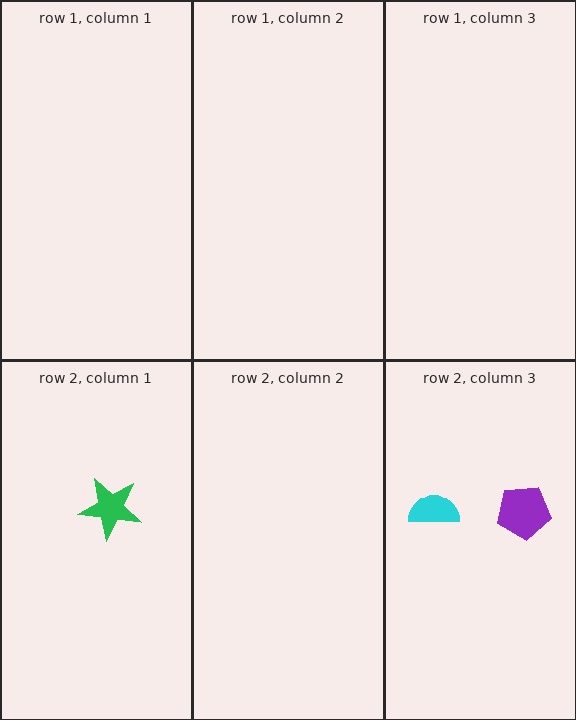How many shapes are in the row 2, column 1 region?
1.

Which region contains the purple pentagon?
The row 2, column 3 region.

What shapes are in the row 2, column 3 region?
The purple pentagon, the cyan semicircle.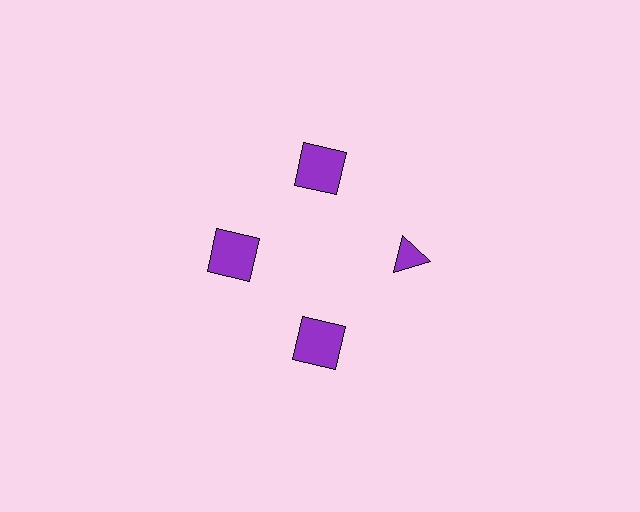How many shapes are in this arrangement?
There are 4 shapes arranged in a ring pattern.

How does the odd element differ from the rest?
It has a different shape: triangle instead of square.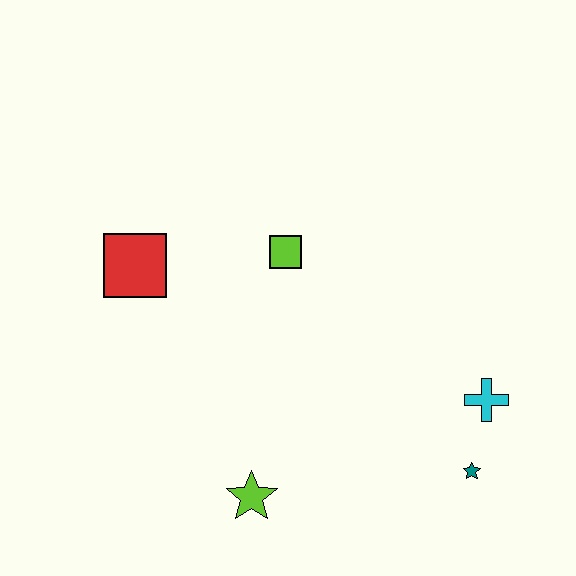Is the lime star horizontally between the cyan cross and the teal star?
No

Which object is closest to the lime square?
The red square is closest to the lime square.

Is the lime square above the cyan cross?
Yes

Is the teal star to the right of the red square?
Yes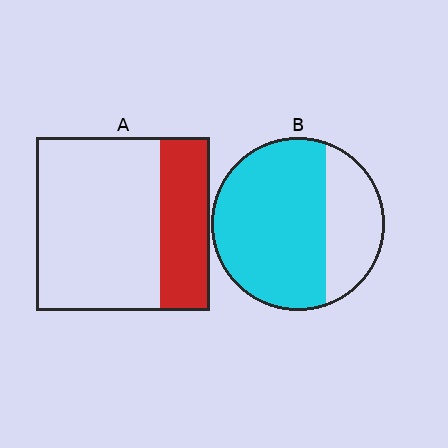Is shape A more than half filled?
No.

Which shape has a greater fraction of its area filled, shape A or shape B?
Shape B.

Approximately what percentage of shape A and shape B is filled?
A is approximately 30% and B is approximately 70%.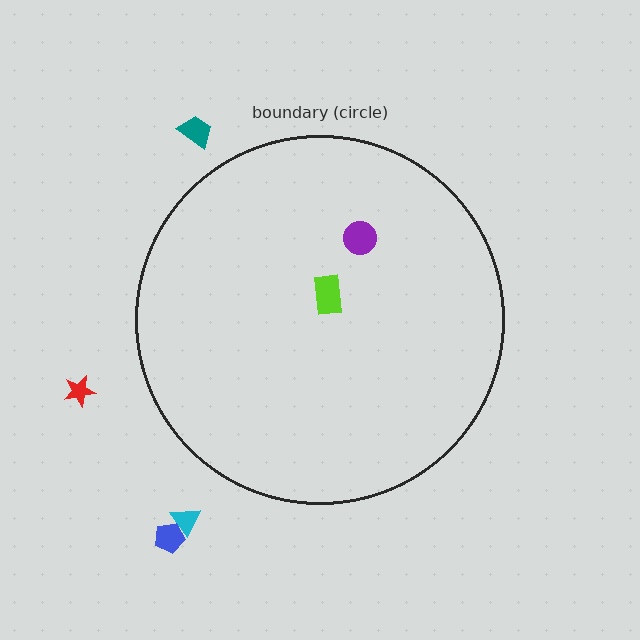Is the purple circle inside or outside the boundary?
Inside.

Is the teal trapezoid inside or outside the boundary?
Outside.